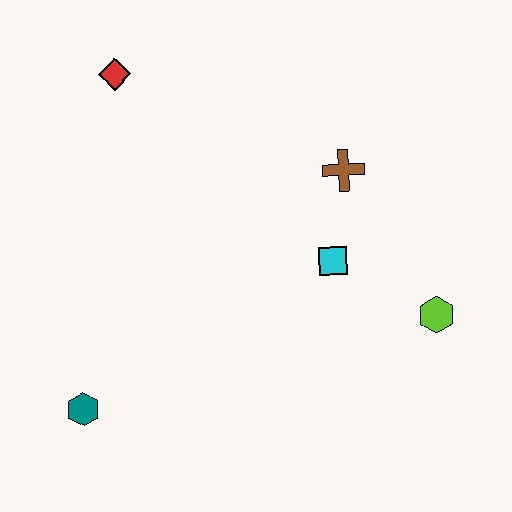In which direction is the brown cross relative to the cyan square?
The brown cross is above the cyan square.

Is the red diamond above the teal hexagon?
Yes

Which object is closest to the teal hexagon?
The cyan square is closest to the teal hexagon.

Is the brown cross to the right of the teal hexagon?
Yes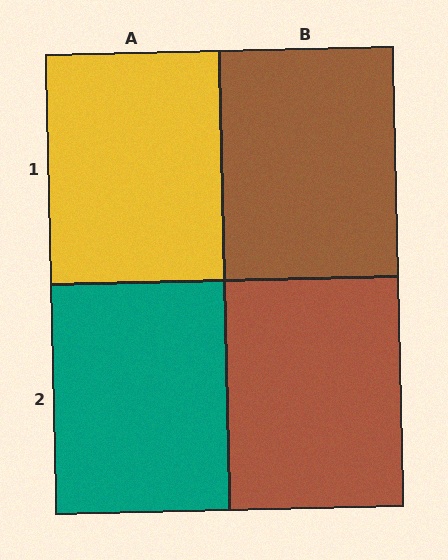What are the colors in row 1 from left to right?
Yellow, brown.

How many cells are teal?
1 cell is teal.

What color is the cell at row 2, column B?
Brown.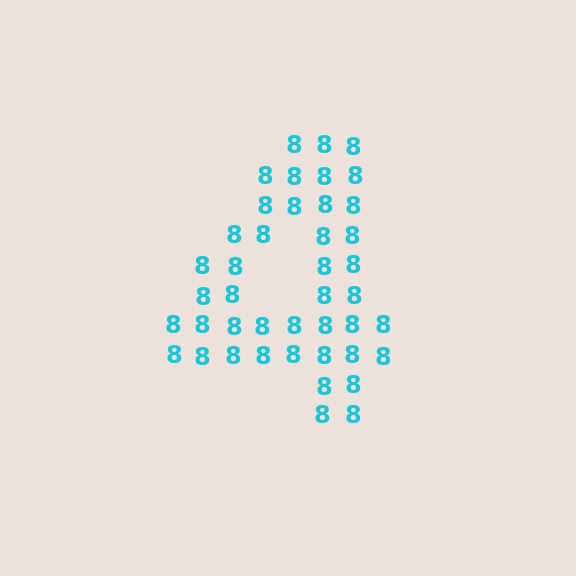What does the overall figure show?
The overall figure shows the digit 4.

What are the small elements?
The small elements are digit 8's.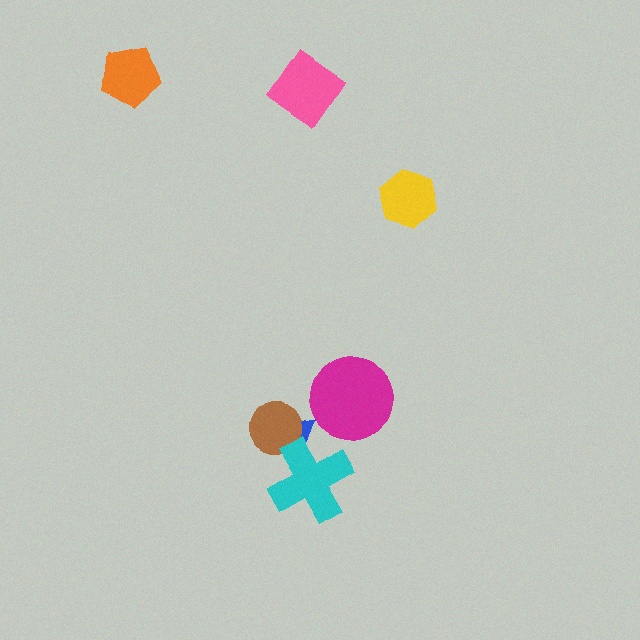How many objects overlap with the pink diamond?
0 objects overlap with the pink diamond.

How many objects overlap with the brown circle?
1 object overlaps with the brown circle.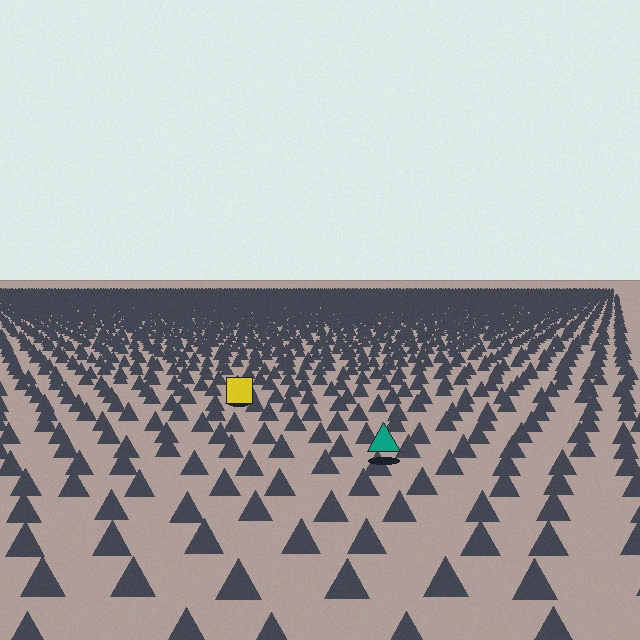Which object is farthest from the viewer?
The yellow square is farthest from the viewer. It appears smaller and the ground texture around it is denser.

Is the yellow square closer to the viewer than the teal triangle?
No. The teal triangle is closer — you can tell from the texture gradient: the ground texture is coarser near it.